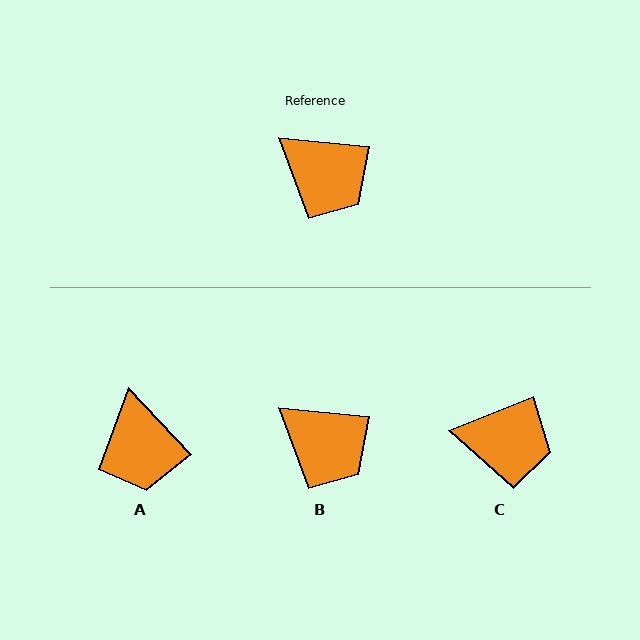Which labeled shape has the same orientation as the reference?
B.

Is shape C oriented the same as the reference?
No, it is off by about 28 degrees.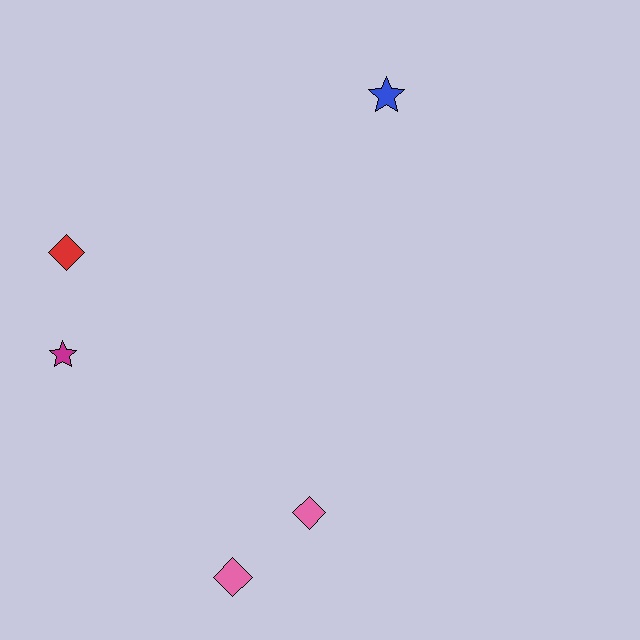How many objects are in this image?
There are 5 objects.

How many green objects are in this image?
There are no green objects.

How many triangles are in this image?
There are no triangles.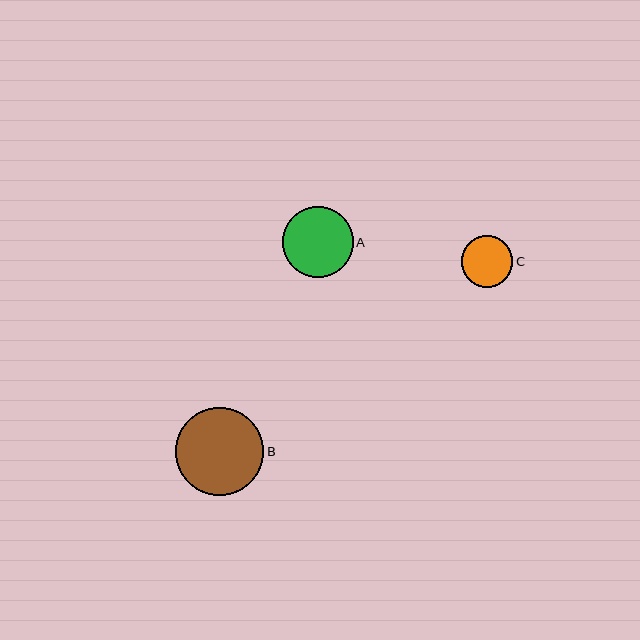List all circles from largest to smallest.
From largest to smallest: B, A, C.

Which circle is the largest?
Circle B is the largest with a size of approximately 88 pixels.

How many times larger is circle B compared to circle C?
Circle B is approximately 1.7 times the size of circle C.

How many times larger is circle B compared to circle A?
Circle B is approximately 1.3 times the size of circle A.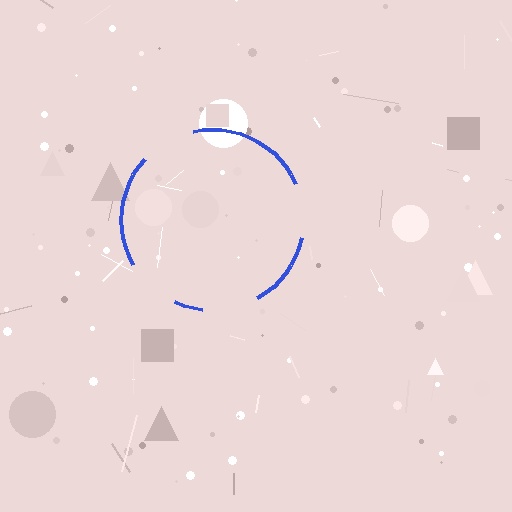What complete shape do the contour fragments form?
The contour fragments form a circle.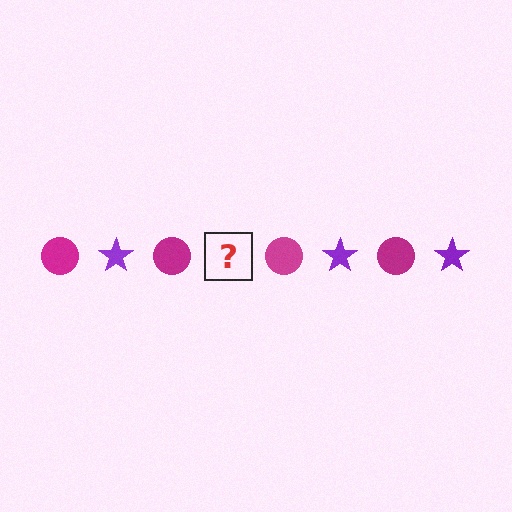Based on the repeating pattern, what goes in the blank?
The blank should be a purple star.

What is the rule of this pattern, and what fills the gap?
The rule is that the pattern alternates between magenta circle and purple star. The gap should be filled with a purple star.